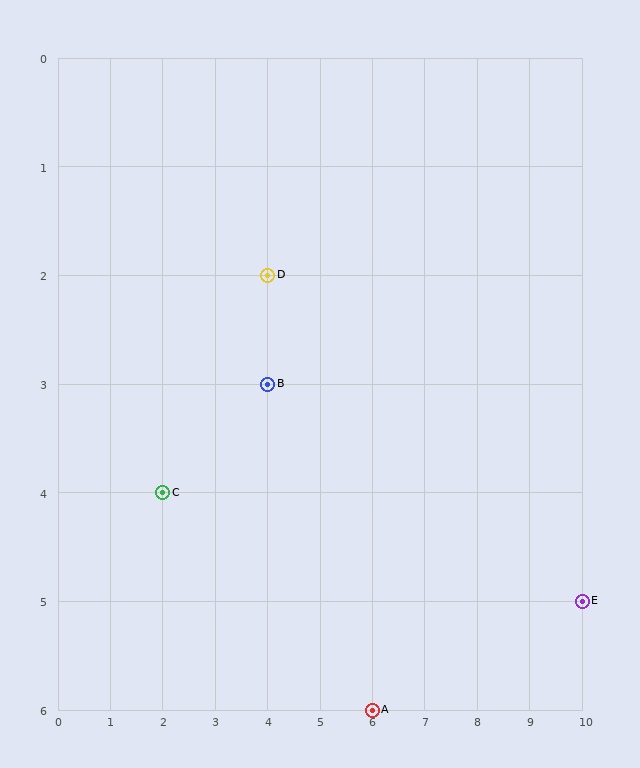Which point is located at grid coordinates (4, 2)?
Point D is at (4, 2).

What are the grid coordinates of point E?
Point E is at grid coordinates (10, 5).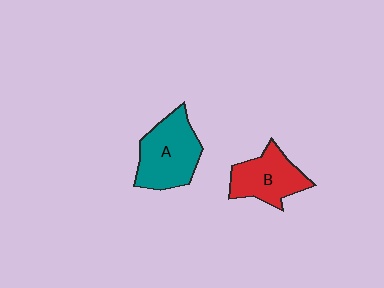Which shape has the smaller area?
Shape B (red).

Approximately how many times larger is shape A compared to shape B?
Approximately 1.2 times.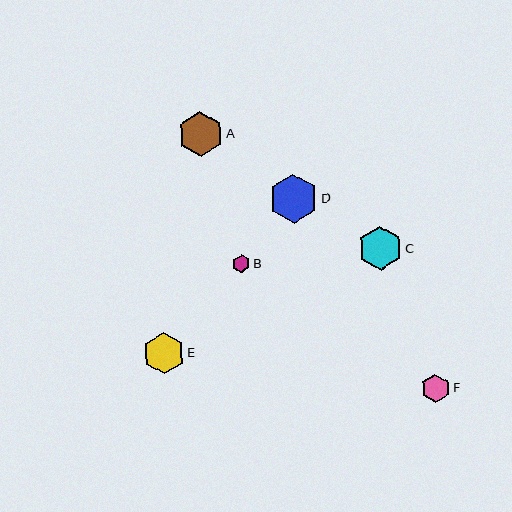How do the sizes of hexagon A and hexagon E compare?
Hexagon A and hexagon E are approximately the same size.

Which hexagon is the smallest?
Hexagon B is the smallest with a size of approximately 18 pixels.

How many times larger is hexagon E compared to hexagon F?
Hexagon E is approximately 1.5 times the size of hexagon F.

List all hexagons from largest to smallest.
From largest to smallest: D, A, C, E, F, B.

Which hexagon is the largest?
Hexagon D is the largest with a size of approximately 49 pixels.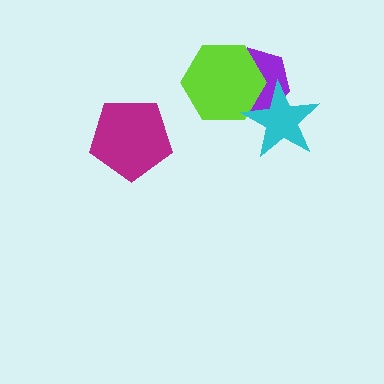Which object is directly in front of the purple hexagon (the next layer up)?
The lime hexagon is directly in front of the purple hexagon.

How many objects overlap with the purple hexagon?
2 objects overlap with the purple hexagon.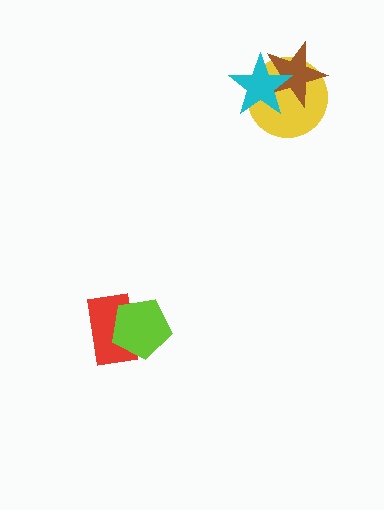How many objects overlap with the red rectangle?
1 object overlaps with the red rectangle.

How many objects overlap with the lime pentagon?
1 object overlaps with the lime pentagon.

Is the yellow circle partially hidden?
Yes, it is partially covered by another shape.